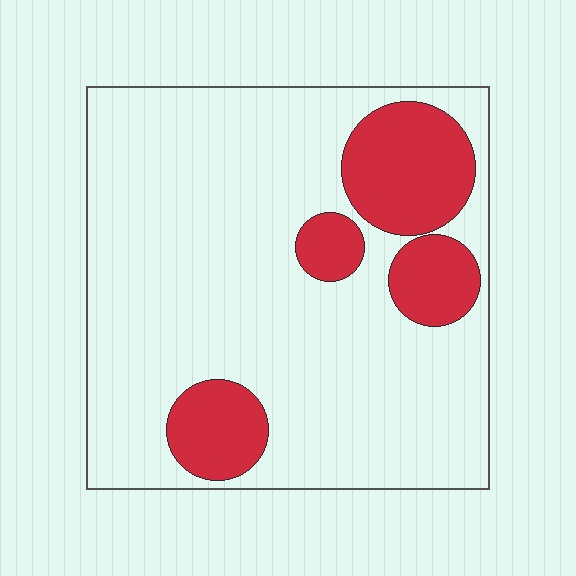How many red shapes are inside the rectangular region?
4.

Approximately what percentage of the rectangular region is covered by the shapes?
Approximately 20%.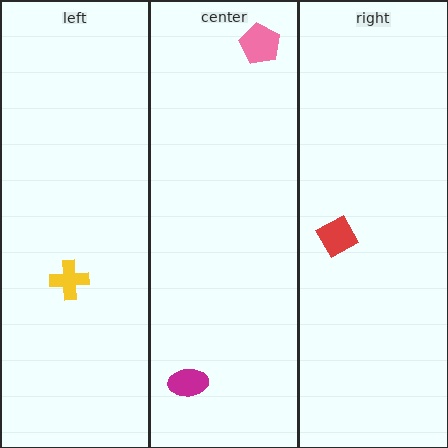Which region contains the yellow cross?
The left region.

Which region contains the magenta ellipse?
The center region.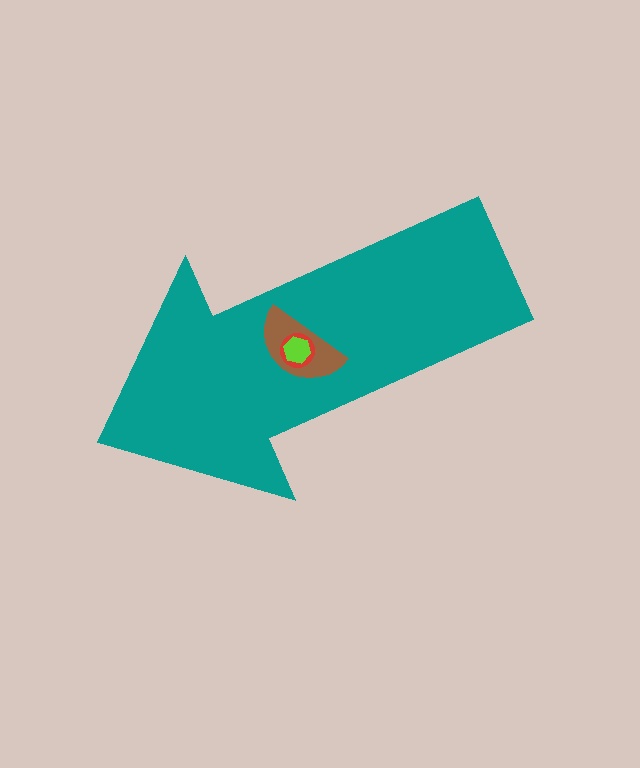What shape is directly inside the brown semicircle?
The red circle.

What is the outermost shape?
The teal arrow.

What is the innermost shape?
The lime hexagon.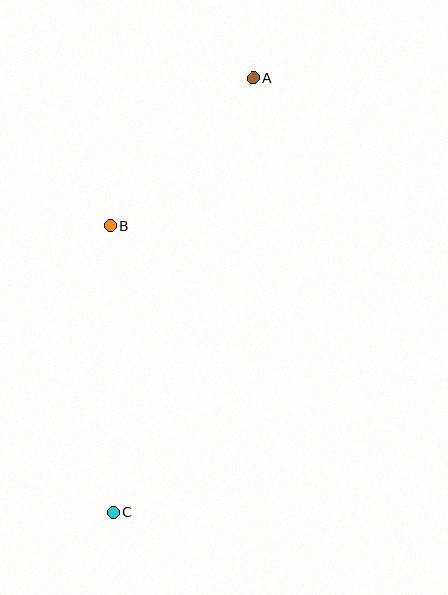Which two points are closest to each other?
Points A and B are closest to each other.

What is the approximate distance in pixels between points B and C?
The distance between B and C is approximately 286 pixels.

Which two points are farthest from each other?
Points A and C are farthest from each other.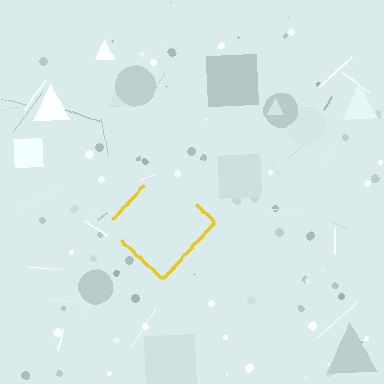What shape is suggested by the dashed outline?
The dashed outline suggests a diamond.